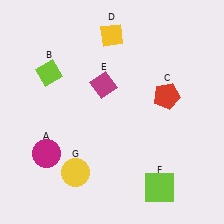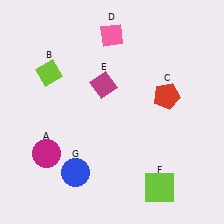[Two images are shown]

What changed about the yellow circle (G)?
In Image 1, G is yellow. In Image 2, it changed to blue.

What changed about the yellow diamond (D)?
In Image 1, D is yellow. In Image 2, it changed to pink.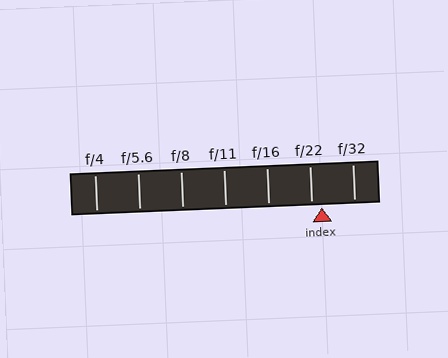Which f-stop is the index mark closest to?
The index mark is closest to f/22.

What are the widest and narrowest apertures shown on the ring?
The widest aperture shown is f/4 and the narrowest is f/32.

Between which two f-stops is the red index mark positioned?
The index mark is between f/22 and f/32.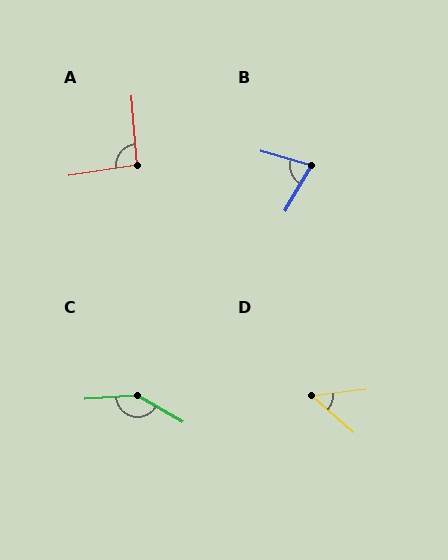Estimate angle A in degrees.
Approximately 94 degrees.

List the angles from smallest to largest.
D (48°), B (76°), A (94°), C (146°).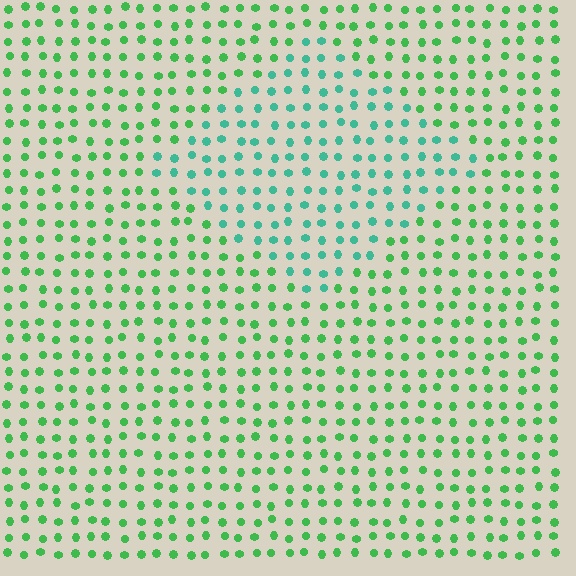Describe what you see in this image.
The image is filled with small green elements in a uniform arrangement. A diamond-shaped region is visible where the elements are tinted to a slightly different hue, forming a subtle color boundary.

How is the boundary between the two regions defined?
The boundary is defined purely by a slight shift in hue (about 36 degrees). Spacing, size, and orientation are identical on both sides.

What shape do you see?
I see a diamond.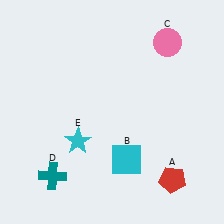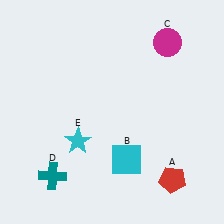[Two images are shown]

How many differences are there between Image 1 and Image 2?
There is 1 difference between the two images.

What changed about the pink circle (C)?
In Image 1, C is pink. In Image 2, it changed to magenta.